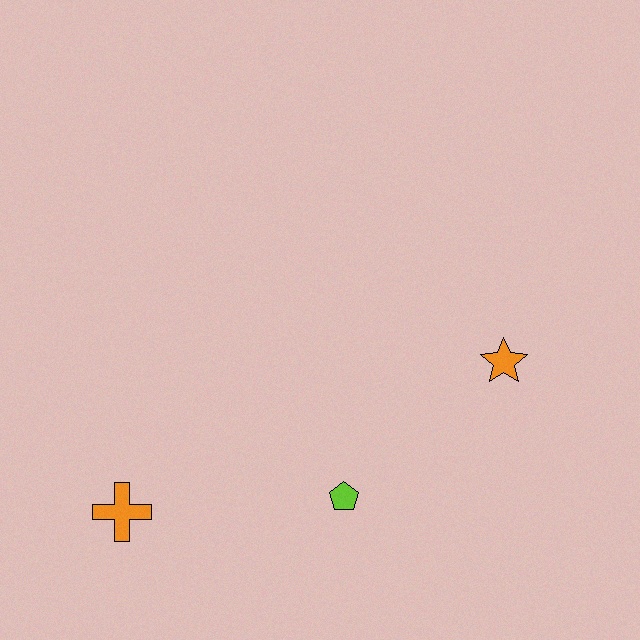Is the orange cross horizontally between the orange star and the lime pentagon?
No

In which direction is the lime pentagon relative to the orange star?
The lime pentagon is to the left of the orange star.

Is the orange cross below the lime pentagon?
Yes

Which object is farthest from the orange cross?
The orange star is farthest from the orange cross.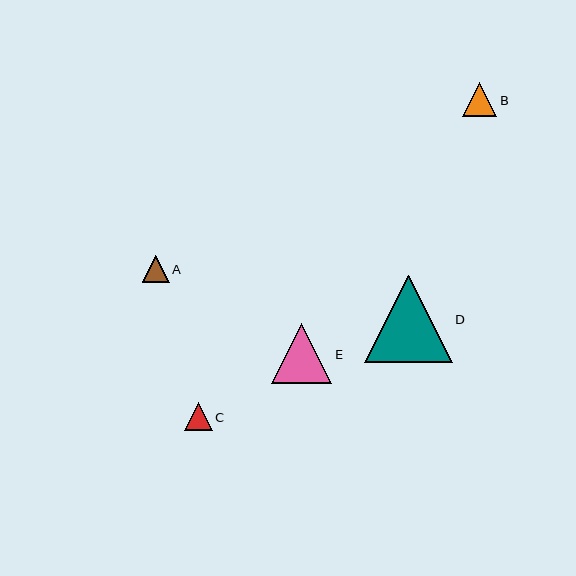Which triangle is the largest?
Triangle D is the largest with a size of approximately 87 pixels.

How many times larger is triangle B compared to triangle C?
Triangle B is approximately 1.2 times the size of triangle C.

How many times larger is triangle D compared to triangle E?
Triangle D is approximately 1.4 times the size of triangle E.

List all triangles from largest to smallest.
From largest to smallest: D, E, B, C, A.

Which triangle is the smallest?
Triangle A is the smallest with a size of approximately 27 pixels.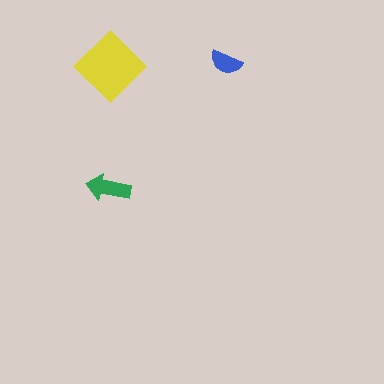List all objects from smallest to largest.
The blue semicircle, the green arrow, the yellow diamond.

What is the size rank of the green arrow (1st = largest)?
2nd.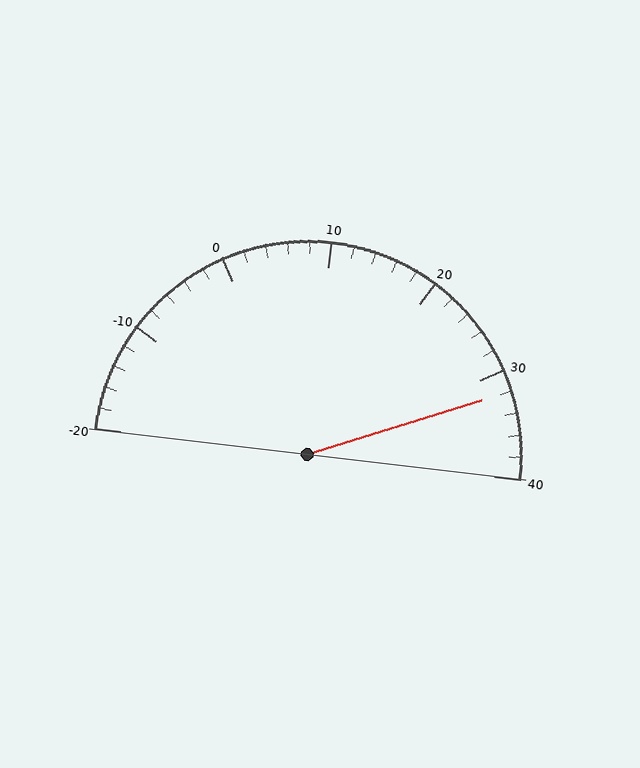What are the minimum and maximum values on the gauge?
The gauge ranges from -20 to 40.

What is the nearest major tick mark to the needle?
The nearest major tick mark is 30.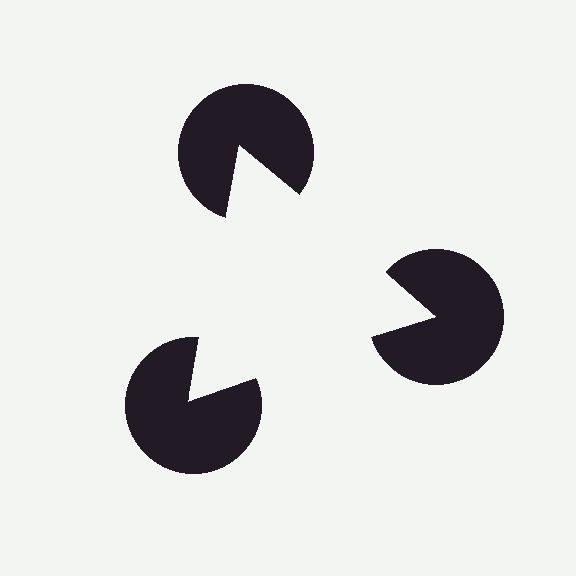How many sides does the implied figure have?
3 sides.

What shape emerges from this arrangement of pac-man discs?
An illusory triangle — its edges are inferred from the aligned wedge cuts in the pac-man discs, not physically drawn.